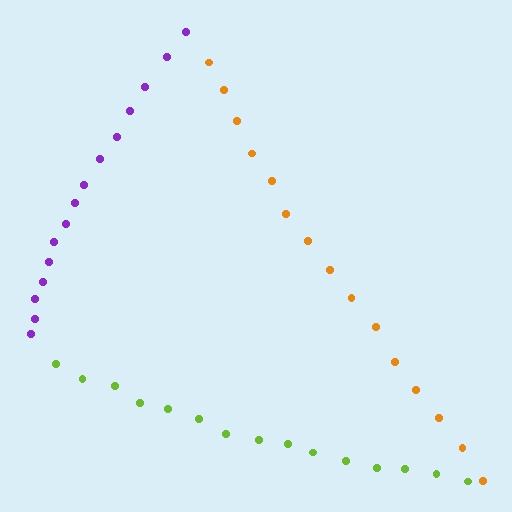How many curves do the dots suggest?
There are 3 distinct paths.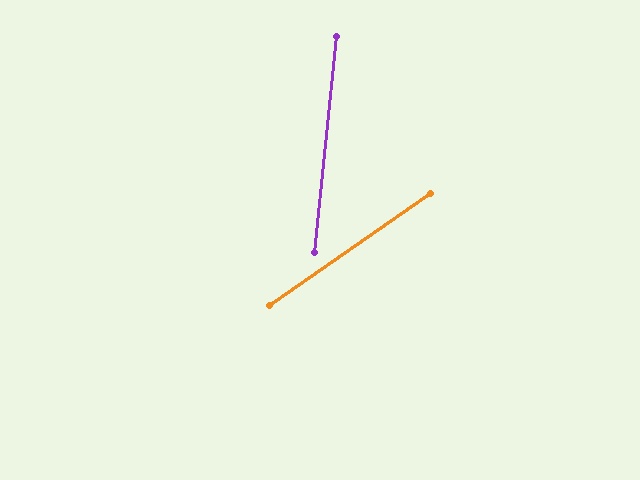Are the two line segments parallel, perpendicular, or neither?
Neither parallel nor perpendicular — they differ by about 49°.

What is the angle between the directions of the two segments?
Approximately 49 degrees.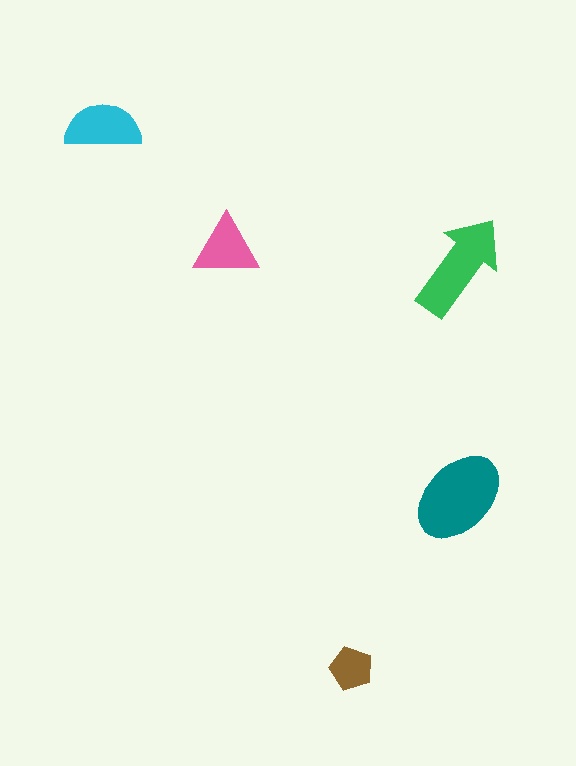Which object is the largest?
The teal ellipse.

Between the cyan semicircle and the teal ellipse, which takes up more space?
The teal ellipse.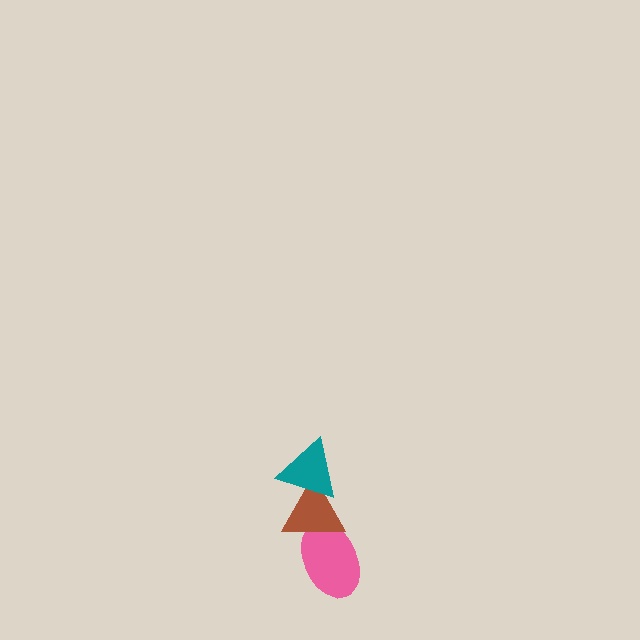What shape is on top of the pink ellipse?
The brown triangle is on top of the pink ellipse.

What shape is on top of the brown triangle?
The teal triangle is on top of the brown triangle.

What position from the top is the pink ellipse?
The pink ellipse is 3rd from the top.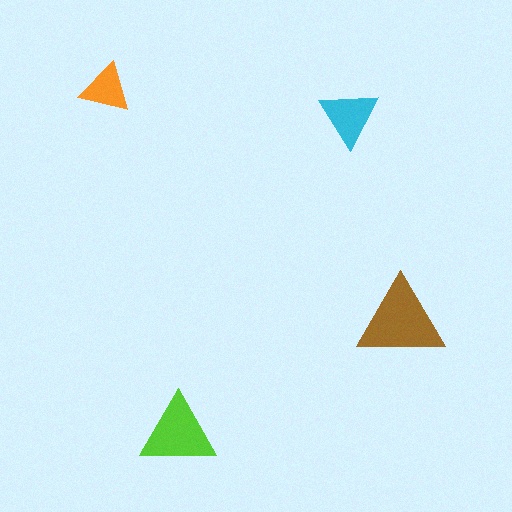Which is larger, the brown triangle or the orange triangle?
The brown one.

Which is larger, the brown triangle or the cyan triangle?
The brown one.